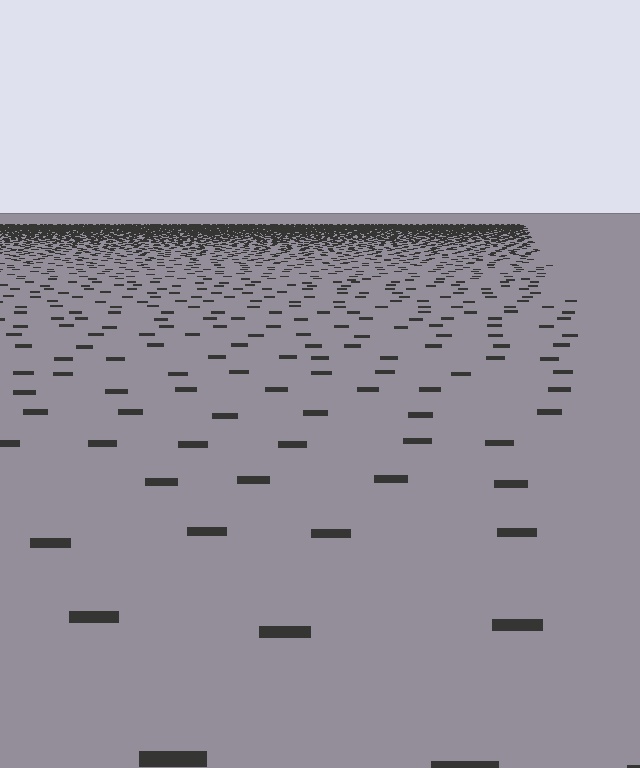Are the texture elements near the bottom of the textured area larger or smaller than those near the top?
Larger. Near the bottom, elements are closer to the viewer and appear at a bigger on-screen size.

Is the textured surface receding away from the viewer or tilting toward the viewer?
The surface is receding away from the viewer. Texture elements get smaller and denser toward the top.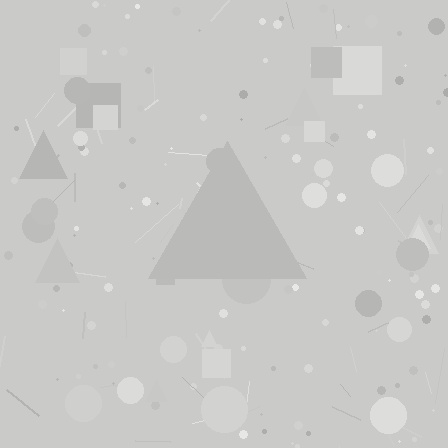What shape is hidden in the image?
A triangle is hidden in the image.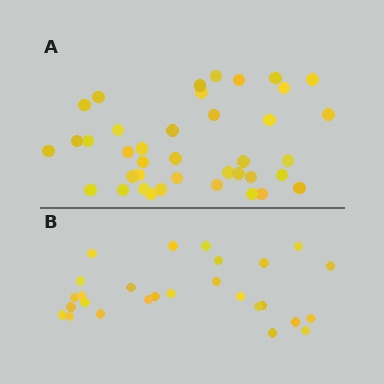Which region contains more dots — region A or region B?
Region A (the top region) has more dots.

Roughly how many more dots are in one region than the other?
Region A has roughly 12 or so more dots than region B.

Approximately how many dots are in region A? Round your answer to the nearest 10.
About 40 dots. (The exact count is 39, which rounds to 40.)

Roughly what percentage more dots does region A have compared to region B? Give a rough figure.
About 45% more.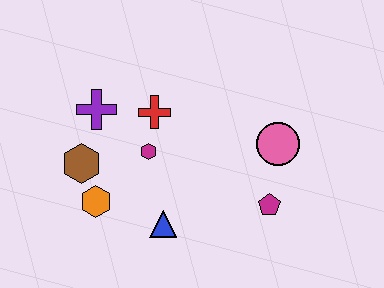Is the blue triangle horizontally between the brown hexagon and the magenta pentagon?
Yes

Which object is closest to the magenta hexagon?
The red cross is closest to the magenta hexagon.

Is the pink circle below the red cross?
Yes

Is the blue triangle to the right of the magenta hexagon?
Yes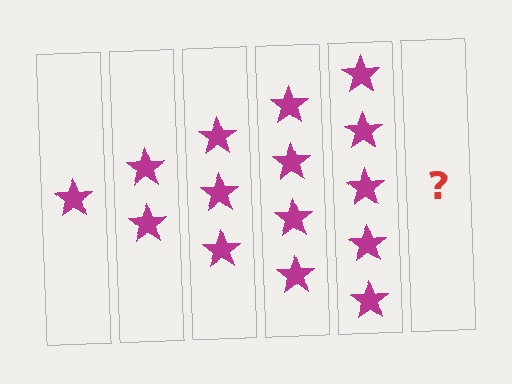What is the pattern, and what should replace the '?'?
The pattern is that each step adds one more star. The '?' should be 6 stars.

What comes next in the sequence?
The next element should be 6 stars.